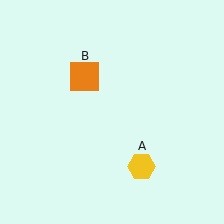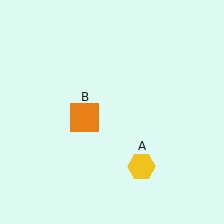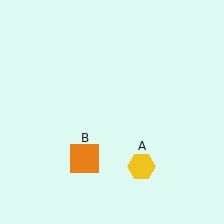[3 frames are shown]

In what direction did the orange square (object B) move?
The orange square (object B) moved down.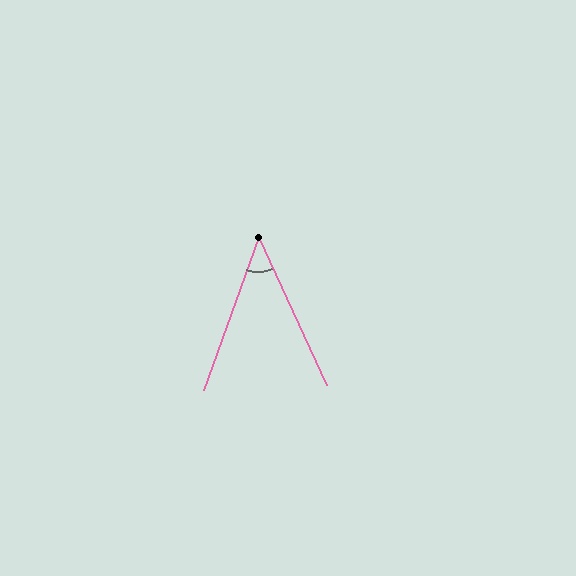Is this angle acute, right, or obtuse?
It is acute.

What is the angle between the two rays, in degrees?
Approximately 45 degrees.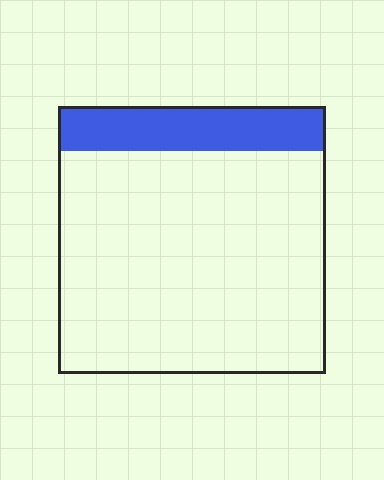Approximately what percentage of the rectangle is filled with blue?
Approximately 15%.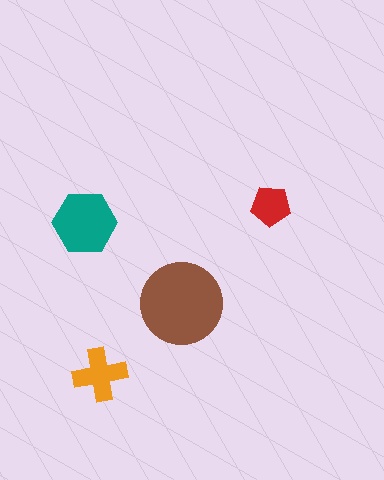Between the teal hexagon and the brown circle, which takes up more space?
The brown circle.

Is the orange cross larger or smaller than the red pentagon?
Larger.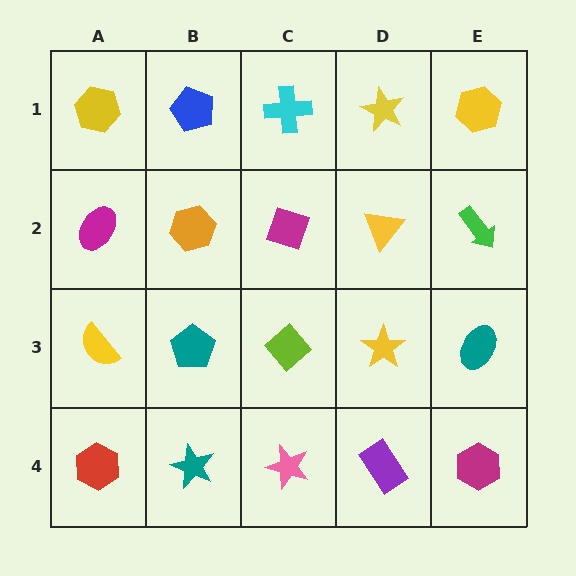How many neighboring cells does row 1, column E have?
2.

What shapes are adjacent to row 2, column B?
A blue pentagon (row 1, column B), a teal pentagon (row 3, column B), a magenta ellipse (row 2, column A), a magenta diamond (row 2, column C).